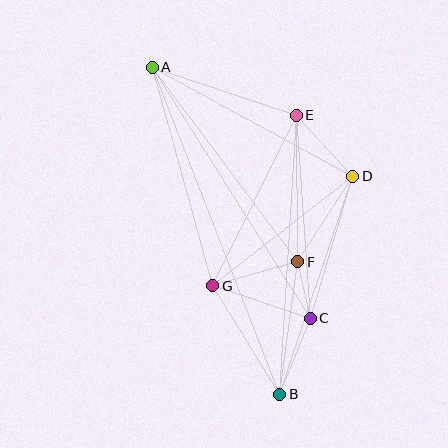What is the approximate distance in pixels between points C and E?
The distance between C and E is approximately 204 pixels.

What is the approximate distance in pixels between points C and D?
The distance between C and D is approximately 148 pixels.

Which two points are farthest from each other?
Points A and B are farthest from each other.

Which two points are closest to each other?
Points C and F are closest to each other.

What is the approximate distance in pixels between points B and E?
The distance between B and E is approximately 280 pixels.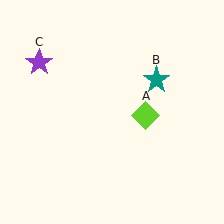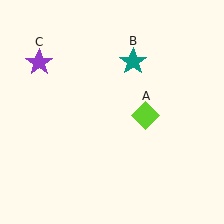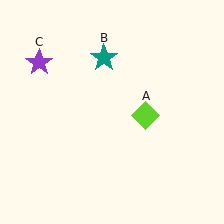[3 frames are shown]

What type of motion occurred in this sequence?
The teal star (object B) rotated counterclockwise around the center of the scene.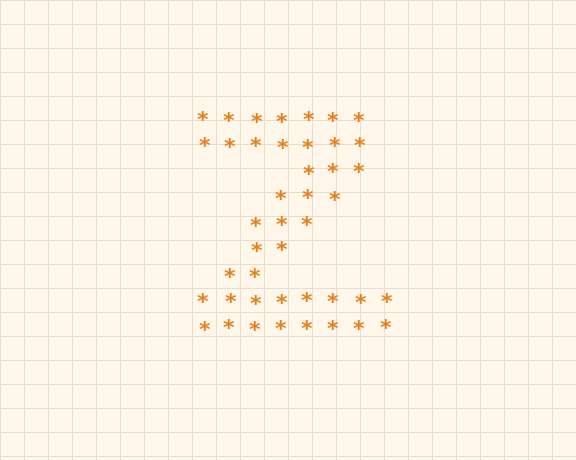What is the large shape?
The large shape is the letter Z.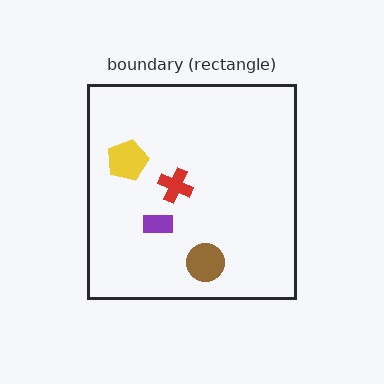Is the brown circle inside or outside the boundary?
Inside.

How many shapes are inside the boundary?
4 inside, 0 outside.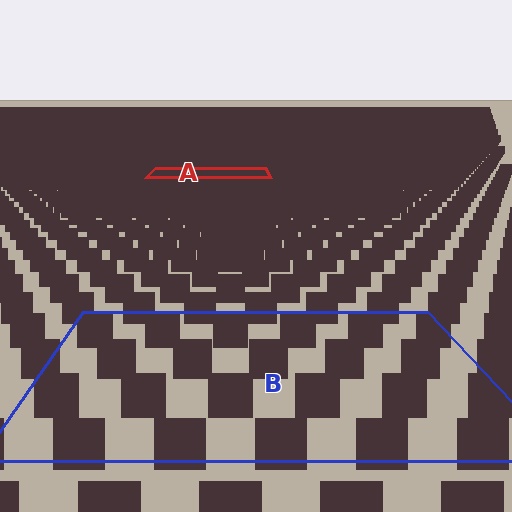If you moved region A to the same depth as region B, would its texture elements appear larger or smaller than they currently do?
They would appear larger. At a closer depth, the same texture elements are projected at a bigger on-screen size.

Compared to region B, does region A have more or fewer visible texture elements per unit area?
Region A has more texture elements per unit area — they are packed more densely because it is farther away.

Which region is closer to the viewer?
Region B is closer. The texture elements there are larger and more spread out.